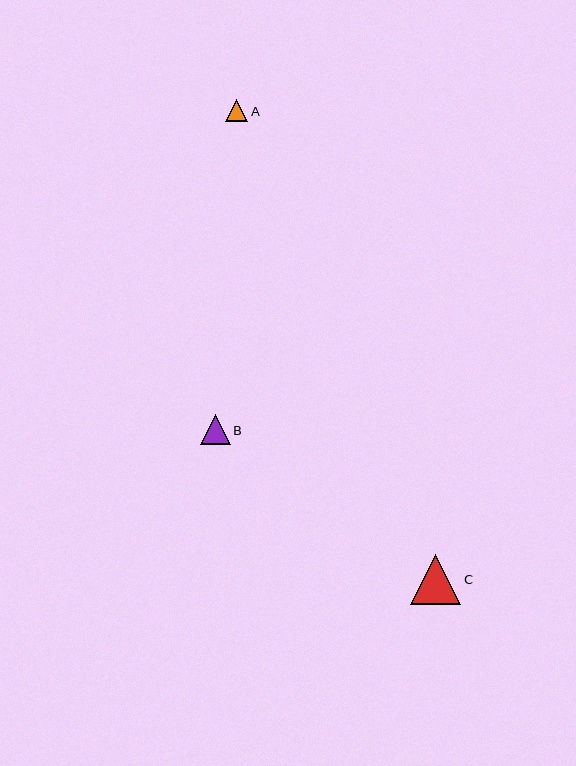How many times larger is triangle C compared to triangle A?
Triangle C is approximately 2.2 times the size of triangle A.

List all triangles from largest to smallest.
From largest to smallest: C, B, A.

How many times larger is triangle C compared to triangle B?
Triangle C is approximately 1.7 times the size of triangle B.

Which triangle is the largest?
Triangle C is the largest with a size of approximately 50 pixels.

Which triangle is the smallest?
Triangle A is the smallest with a size of approximately 22 pixels.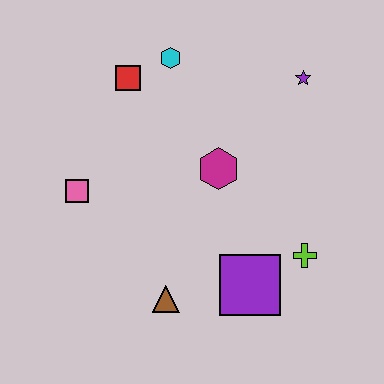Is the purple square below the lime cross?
Yes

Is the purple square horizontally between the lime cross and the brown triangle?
Yes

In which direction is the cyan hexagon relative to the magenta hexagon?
The cyan hexagon is above the magenta hexagon.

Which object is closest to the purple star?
The magenta hexagon is closest to the purple star.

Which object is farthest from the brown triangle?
The purple star is farthest from the brown triangle.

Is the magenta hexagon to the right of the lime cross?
No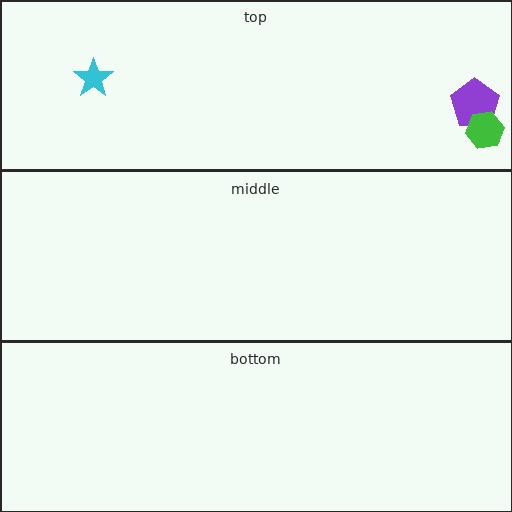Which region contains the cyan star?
The top region.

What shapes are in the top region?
The cyan star, the purple pentagon, the green hexagon.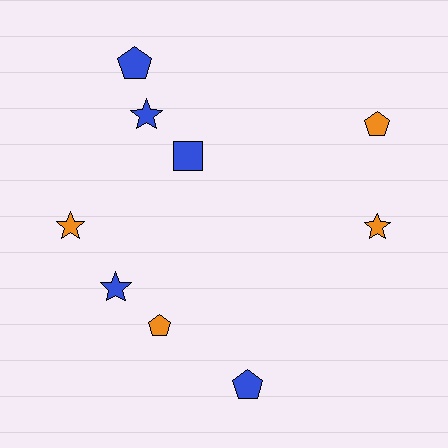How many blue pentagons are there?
There are 2 blue pentagons.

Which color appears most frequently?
Blue, with 5 objects.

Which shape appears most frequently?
Pentagon, with 4 objects.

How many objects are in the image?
There are 9 objects.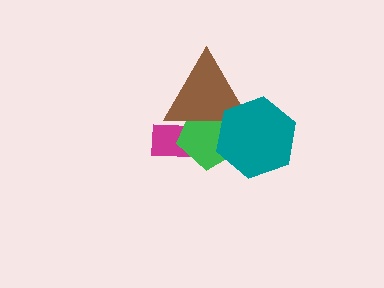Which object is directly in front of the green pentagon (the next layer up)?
The brown triangle is directly in front of the green pentagon.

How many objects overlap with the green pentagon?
3 objects overlap with the green pentagon.